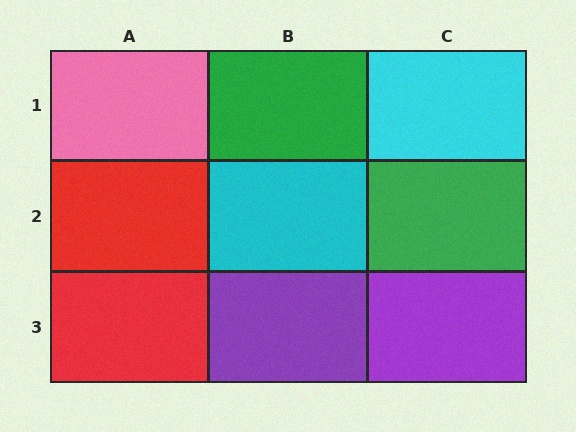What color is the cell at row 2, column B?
Cyan.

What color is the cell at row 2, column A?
Red.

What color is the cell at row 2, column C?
Green.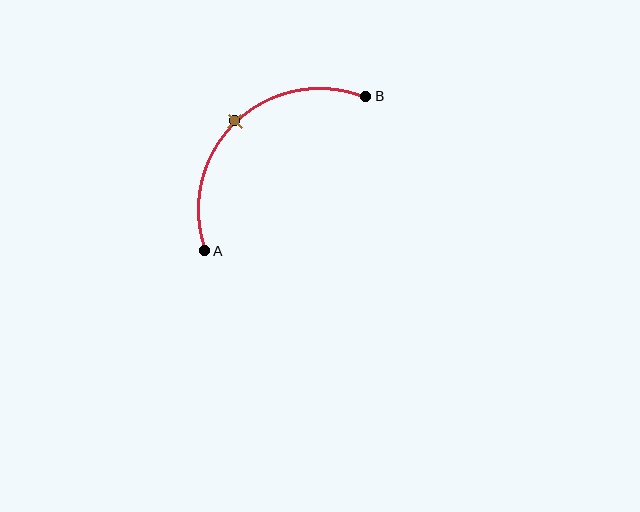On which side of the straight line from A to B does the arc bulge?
The arc bulges above and to the left of the straight line connecting A and B.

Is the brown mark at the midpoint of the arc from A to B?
Yes. The brown mark lies on the arc at equal arc-length from both A and B — it is the arc midpoint.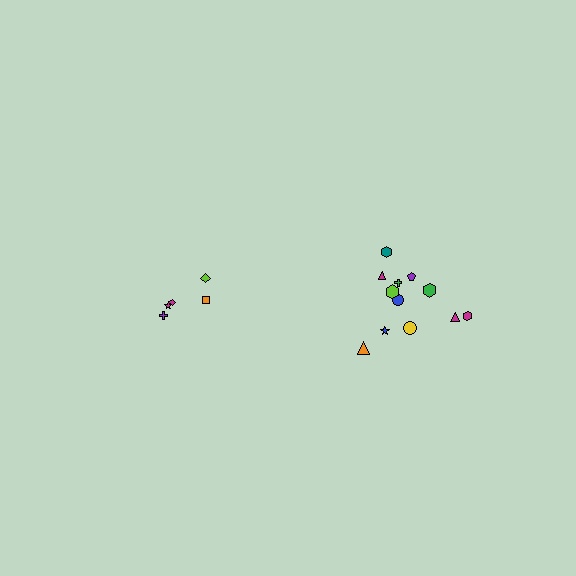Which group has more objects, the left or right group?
The right group.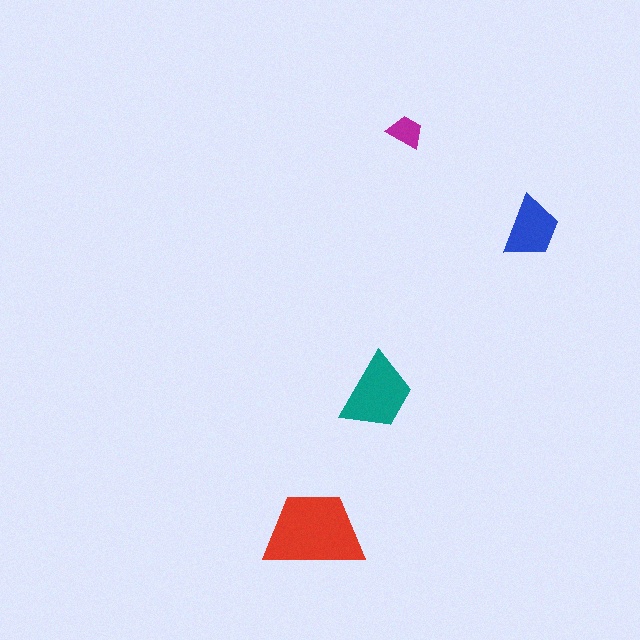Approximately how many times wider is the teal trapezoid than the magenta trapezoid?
About 2 times wider.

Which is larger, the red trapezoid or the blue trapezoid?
The red one.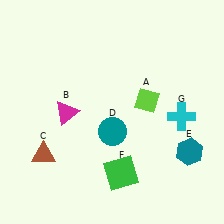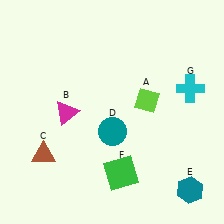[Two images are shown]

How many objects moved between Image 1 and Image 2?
2 objects moved between the two images.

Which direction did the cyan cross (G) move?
The cyan cross (G) moved up.